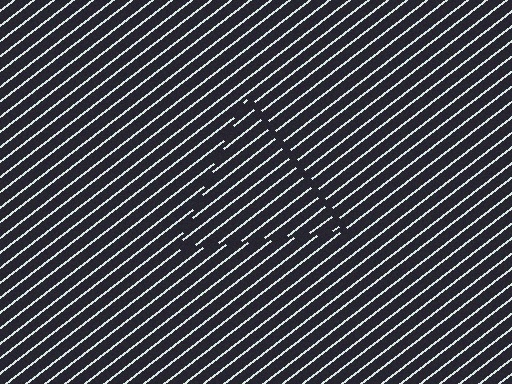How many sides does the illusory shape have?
3 sides — the line-ends trace a triangle.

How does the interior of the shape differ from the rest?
The interior of the shape contains the same grating, shifted by half a period — the contour is defined by the phase discontinuity where line-ends from the inner and outer gratings abut.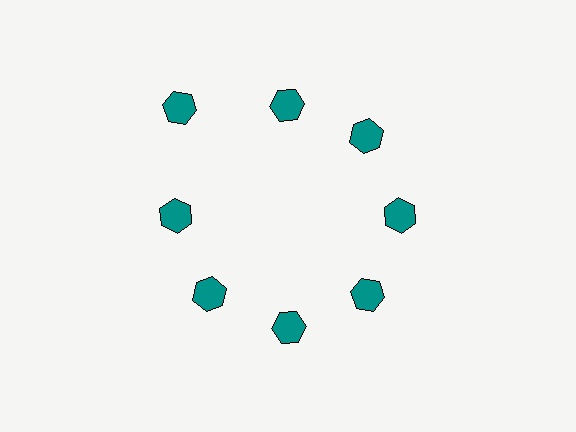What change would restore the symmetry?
The symmetry would be restored by moving it inward, back onto the ring so that all 8 hexagons sit at equal angles and equal distance from the center.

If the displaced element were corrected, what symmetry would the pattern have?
It would have 8-fold rotational symmetry — the pattern would map onto itself every 45 degrees.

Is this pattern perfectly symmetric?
No. The 8 teal hexagons are arranged in a ring, but one element near the 10 o'clock position is pushed outward from the center, breaking the 8-fold rotational symmetry.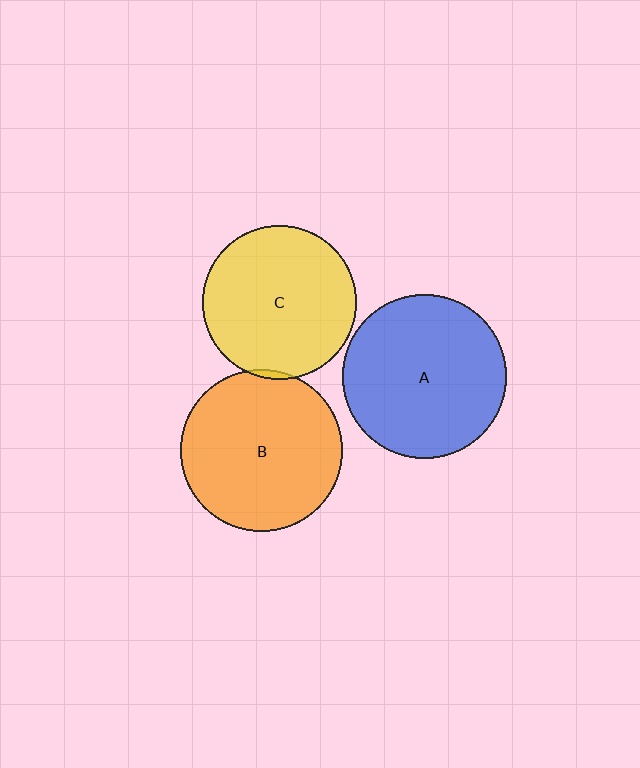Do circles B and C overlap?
Yes.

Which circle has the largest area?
Circle A (blue).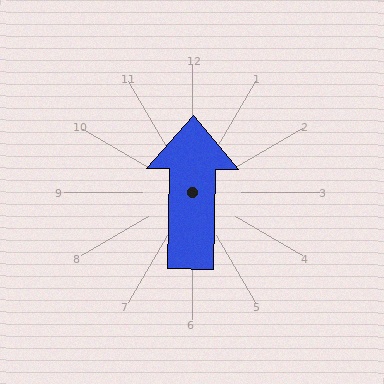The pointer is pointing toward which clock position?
Roughly 12 o'clock.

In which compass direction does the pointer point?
North.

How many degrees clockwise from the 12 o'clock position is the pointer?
Approximately 1 degrees.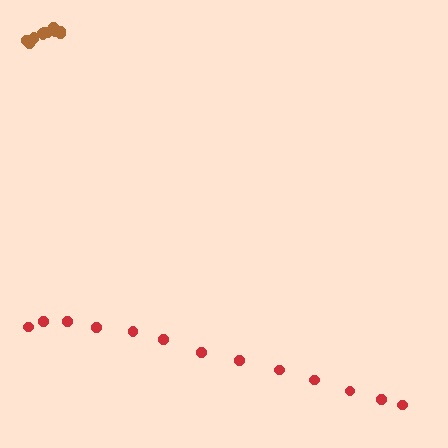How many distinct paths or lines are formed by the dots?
There are 2 distinct paths.